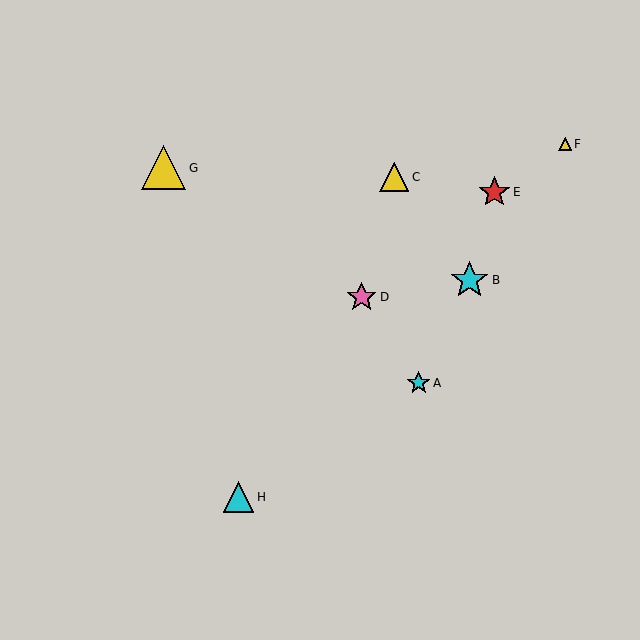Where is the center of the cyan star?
The center of the cyan star is at (419, 383).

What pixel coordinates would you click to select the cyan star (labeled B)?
Click at (470, 280) to select the cyan star B.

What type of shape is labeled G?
Shape G is a yellow triangle.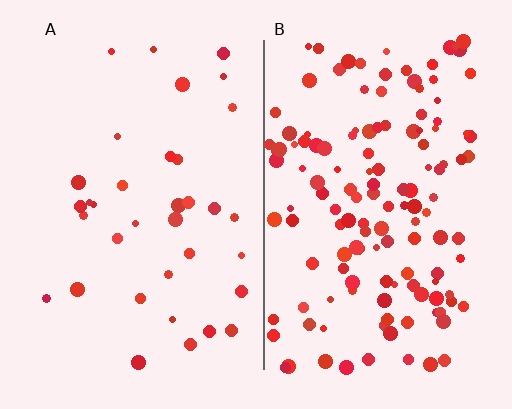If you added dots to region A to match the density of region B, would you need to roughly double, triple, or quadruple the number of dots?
Approximately quadruple.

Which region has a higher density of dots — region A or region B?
B (the right).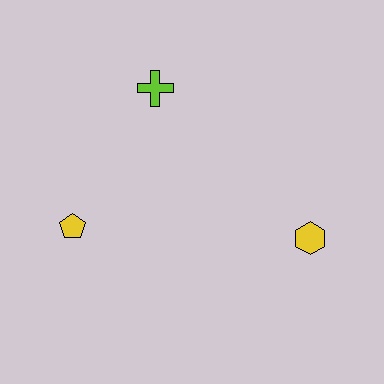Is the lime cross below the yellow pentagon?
No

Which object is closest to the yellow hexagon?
The lime cross is closest to the yellow hexagon.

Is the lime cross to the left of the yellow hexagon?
Yes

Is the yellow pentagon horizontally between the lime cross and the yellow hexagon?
No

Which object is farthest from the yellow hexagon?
The yellow pentagon is farthest from the yellow hexagon.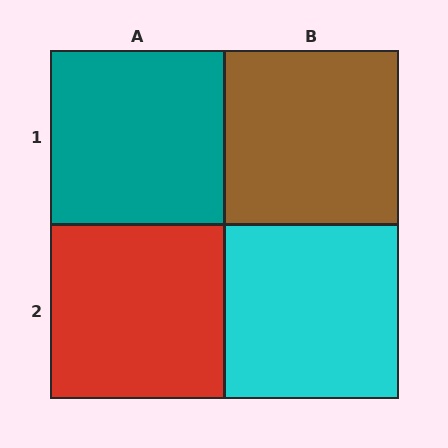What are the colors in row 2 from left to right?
Red, cyan.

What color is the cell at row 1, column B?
Brown.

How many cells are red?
1 cell is red.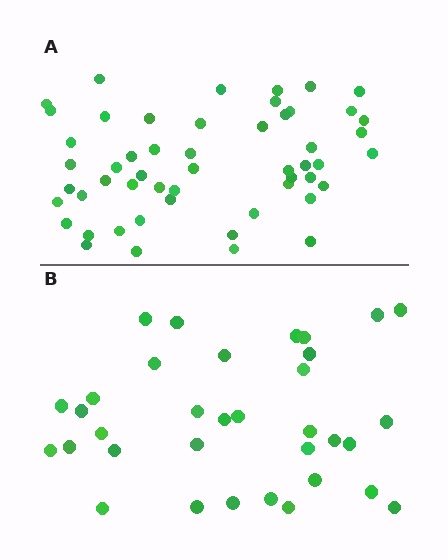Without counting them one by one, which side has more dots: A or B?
Region A (the top region) has more dots.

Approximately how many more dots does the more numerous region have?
Region A has approximately 20 more dots than region B.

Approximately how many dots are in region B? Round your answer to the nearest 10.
About 30 dots. (The exact count is 34, which rounds to 30.)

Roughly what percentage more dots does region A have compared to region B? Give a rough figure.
About 55% more.